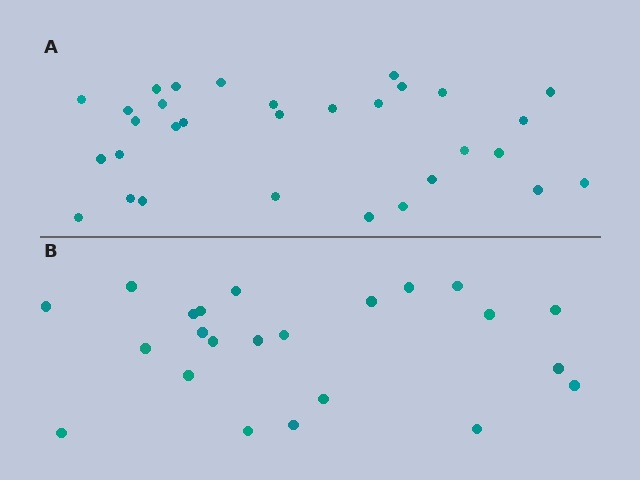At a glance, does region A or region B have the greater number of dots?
Region A (the top region) has more dots.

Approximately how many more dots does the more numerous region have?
Region A has roughly 8 or so more dots than region B.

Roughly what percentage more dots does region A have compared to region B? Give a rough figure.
About 35% more.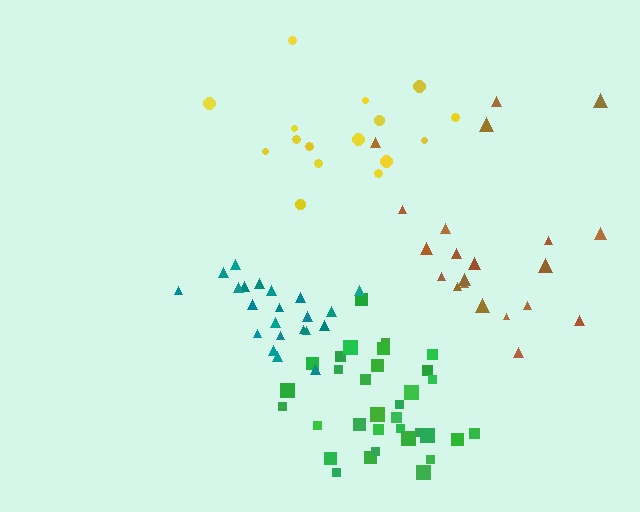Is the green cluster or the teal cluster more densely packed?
Teal.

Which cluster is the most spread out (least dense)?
Brown.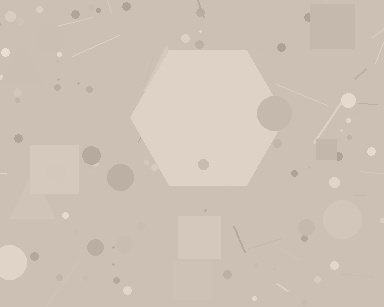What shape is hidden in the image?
A hexagon is hidden in the image.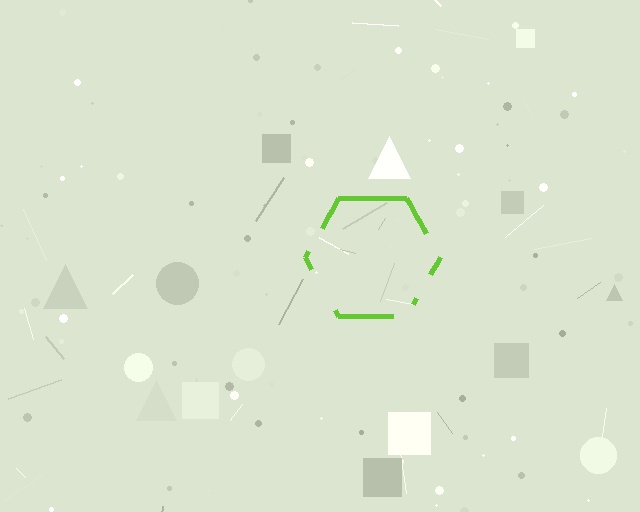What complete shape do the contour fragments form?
The contour fragments form a hexagon.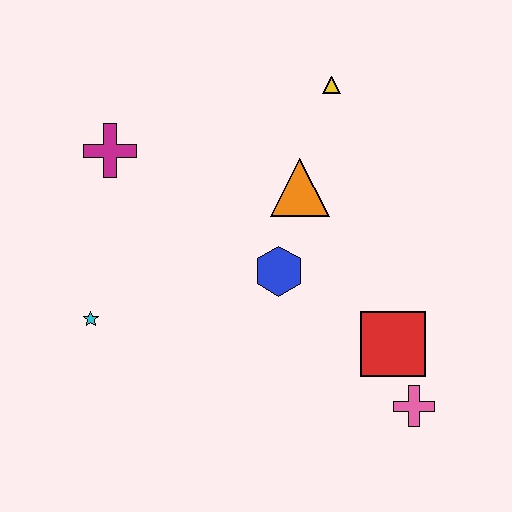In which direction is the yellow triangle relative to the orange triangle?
The yellow triangle is above the orange triangle.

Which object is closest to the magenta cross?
The cyan star is closest to the magenta cross.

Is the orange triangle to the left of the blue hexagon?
No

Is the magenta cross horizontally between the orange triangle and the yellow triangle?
No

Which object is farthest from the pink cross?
The magenta cross is farthest from the pink cross.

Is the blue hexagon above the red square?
Yes